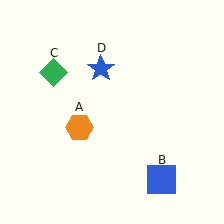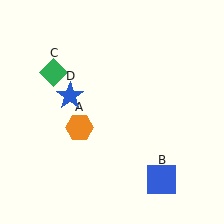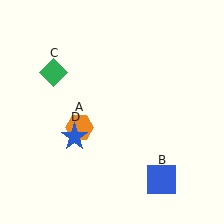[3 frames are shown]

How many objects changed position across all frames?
1 object changed position: blue star (object D).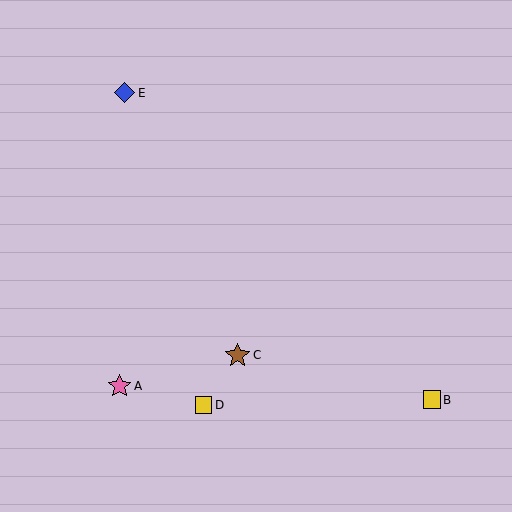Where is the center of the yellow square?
The center of the yellow square is at (432, 400).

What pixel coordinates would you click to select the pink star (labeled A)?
Click at (119, 386) to select the pink star A.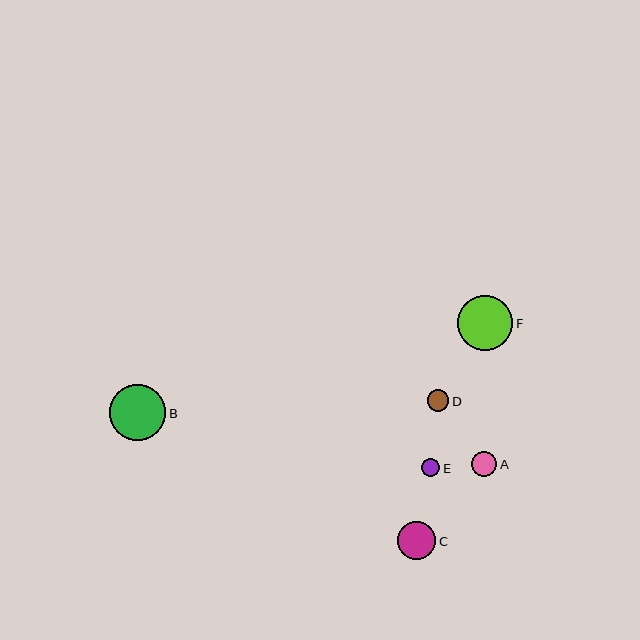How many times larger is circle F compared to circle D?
Circle F is approximately 2.6 times the size of circle D.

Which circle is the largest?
Circle B is the largest with a size of approximately 56 pixels.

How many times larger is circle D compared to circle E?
Circle D is approximately 1.2 times the size of circle E.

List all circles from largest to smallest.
From largest to smallest: B, F, C, A, D, E.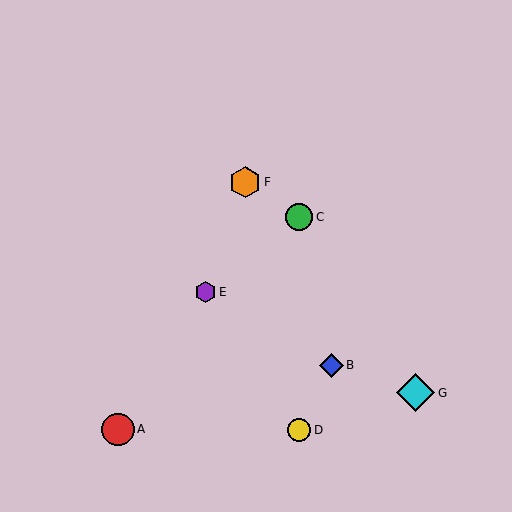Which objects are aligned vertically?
Objects C, D are aligned vertically.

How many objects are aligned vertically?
2 objects (C, D) are aligned vertically.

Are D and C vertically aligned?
Yes, both are at x≈299.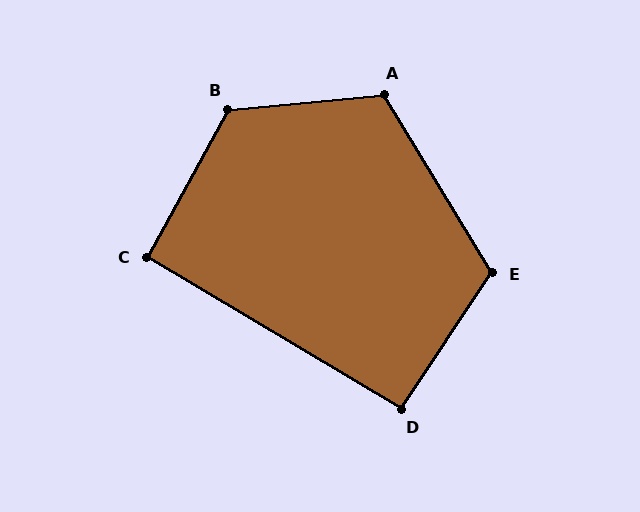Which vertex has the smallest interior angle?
C, at approximately 92 degrees.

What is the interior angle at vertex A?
Approximately 116 degrees (obtuse).